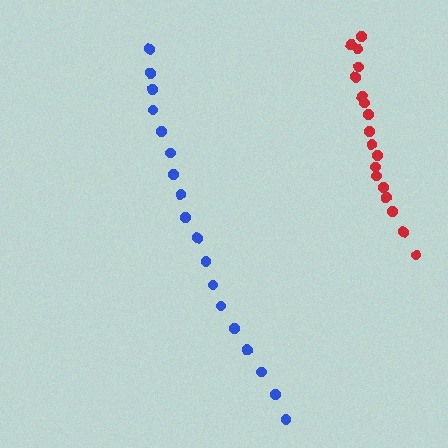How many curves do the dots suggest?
There are 2 distinct paths.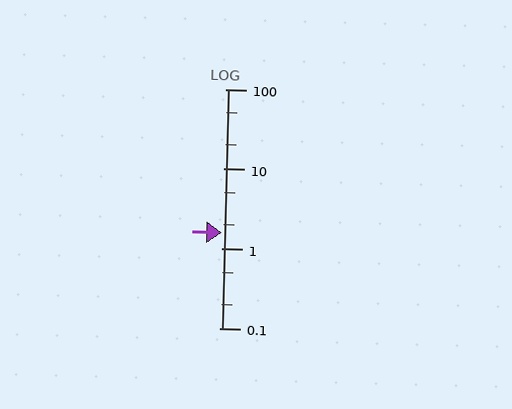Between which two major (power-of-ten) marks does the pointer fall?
The pointer is between 1 and 10.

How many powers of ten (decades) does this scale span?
The scale spans 3 decades, from 0.1 to 100.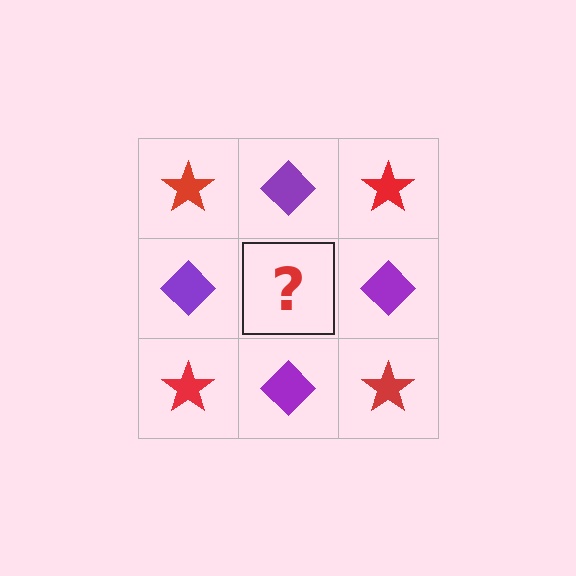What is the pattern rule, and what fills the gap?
The rule is that it alternates red star and purple diamond in a checkerboard pattern. The gap should be filled with a red star.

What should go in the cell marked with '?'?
The missing cell should contain a red star.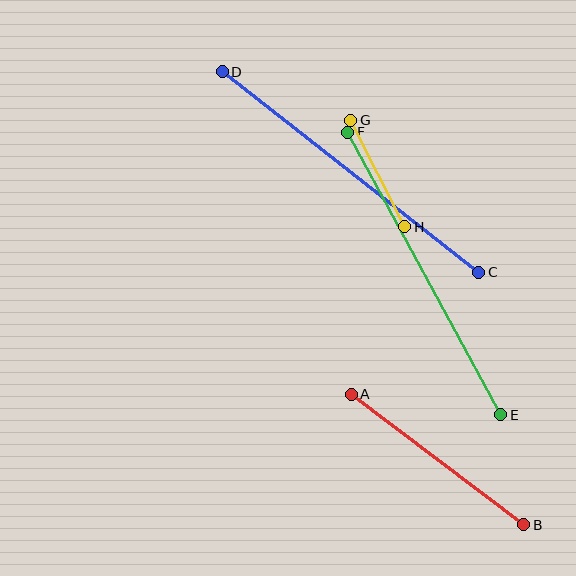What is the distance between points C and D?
The distance is approximately 325 pixels.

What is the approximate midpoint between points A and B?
The midpoint is at approximately (438, 459) pixels.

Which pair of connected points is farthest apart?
Points C and D are farthest apart.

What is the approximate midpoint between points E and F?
The midpoint is at approximately (424, 274) pixels.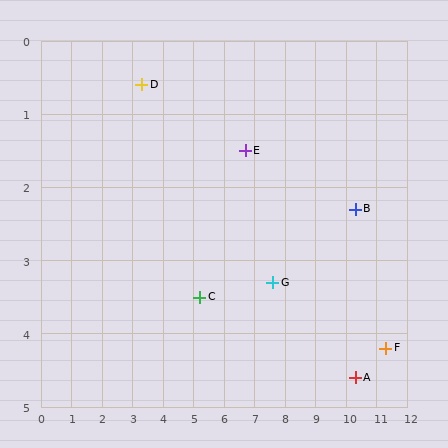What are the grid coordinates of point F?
Point F is at approximately (11.3, 4.2).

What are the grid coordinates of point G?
Point G is at approximately (7.6, 3.3).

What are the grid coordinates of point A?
Point A is at approximately (10.3, 4.6).